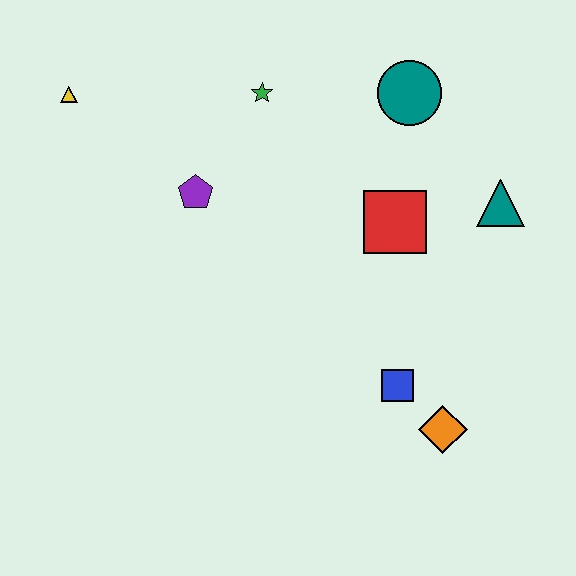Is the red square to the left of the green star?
No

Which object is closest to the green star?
The purple pentagon is closest to the green star.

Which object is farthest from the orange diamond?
The yellow triangle is farthest from the orange diamond.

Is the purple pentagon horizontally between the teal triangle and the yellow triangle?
Yes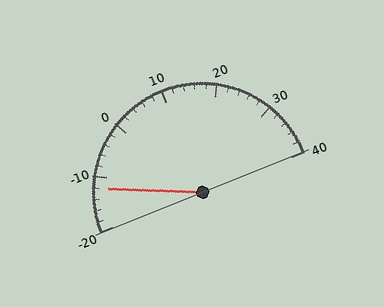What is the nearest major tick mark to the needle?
The nearest major tick mark is -10.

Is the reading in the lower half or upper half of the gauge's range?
The reading is in the lower half of the range (-20 to 40).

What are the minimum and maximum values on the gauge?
The gauge ranges from -20 to 40.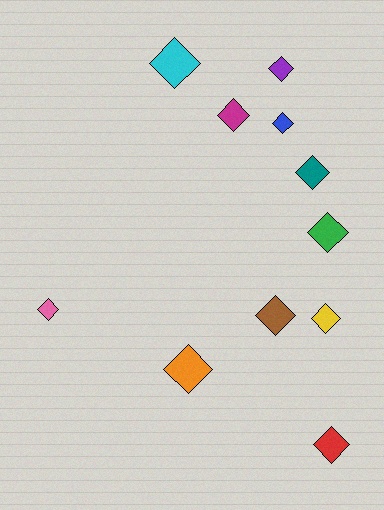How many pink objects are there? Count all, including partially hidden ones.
There is 1 pink object.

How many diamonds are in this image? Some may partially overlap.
There are 11 diamonds.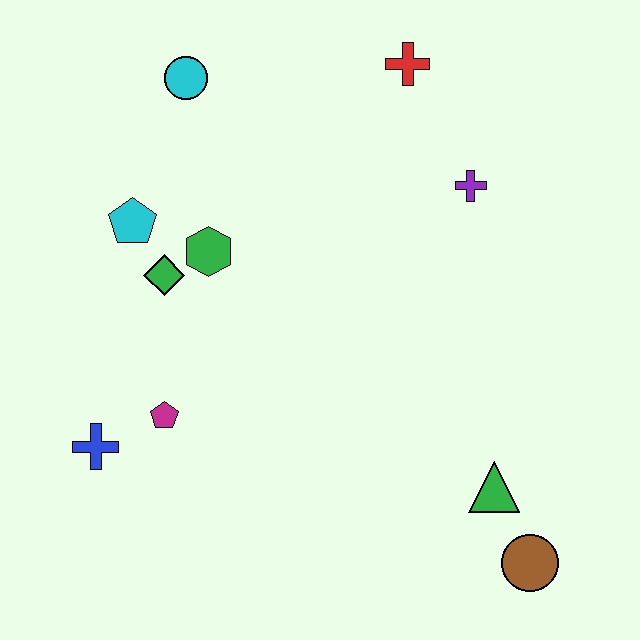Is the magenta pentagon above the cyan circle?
No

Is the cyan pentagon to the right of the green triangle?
No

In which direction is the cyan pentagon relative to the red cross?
The cyan pentagon is to the left of the red cross.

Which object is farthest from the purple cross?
The blue cross is farthest from the purple cross.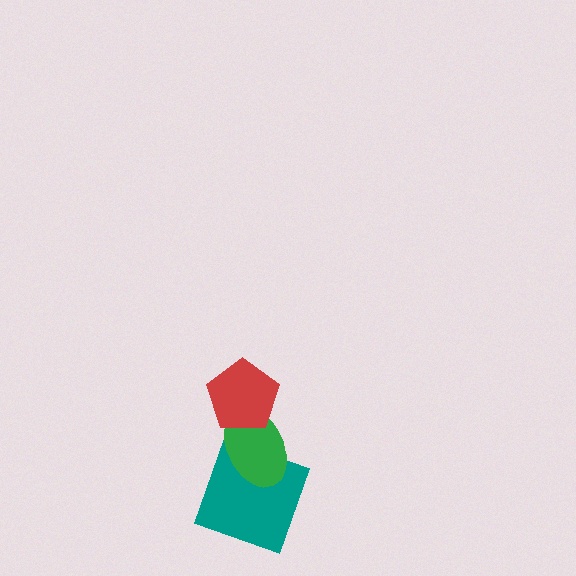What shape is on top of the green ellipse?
The red pentagon is on top of the green ellipse.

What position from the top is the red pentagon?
The red pentagon is 1st from the top.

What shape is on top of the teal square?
The green ellipse is on top of the teal square.